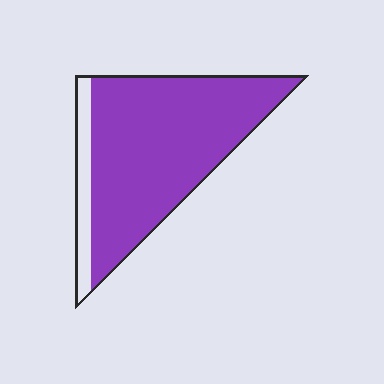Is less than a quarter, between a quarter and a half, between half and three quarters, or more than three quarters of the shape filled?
More than three quarters.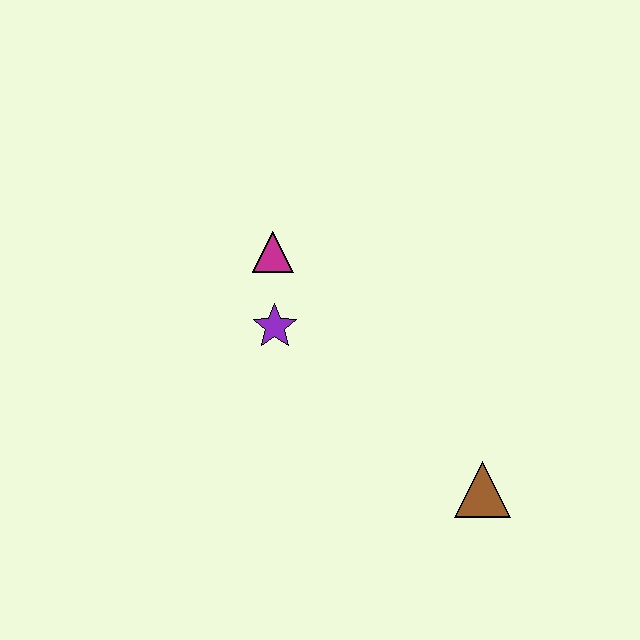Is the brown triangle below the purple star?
Yes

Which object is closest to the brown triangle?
The purple star is closest to the brown triangle.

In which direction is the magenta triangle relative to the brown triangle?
The magenta triangle is above the brown triangle.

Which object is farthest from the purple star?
The brown triangle is farthest from the purple star.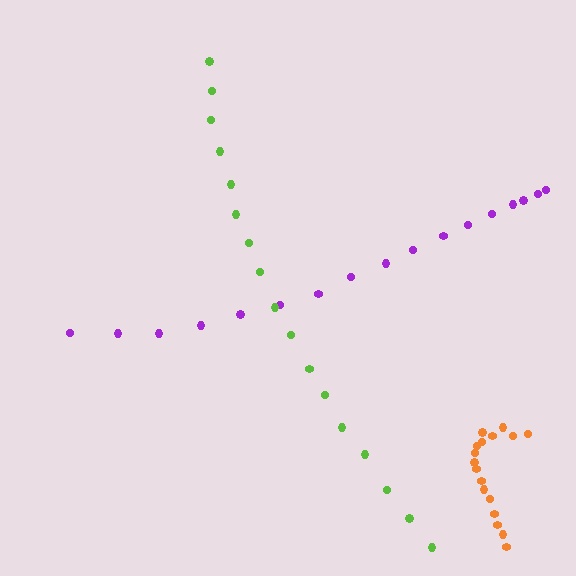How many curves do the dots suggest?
There are 3 distinct paths.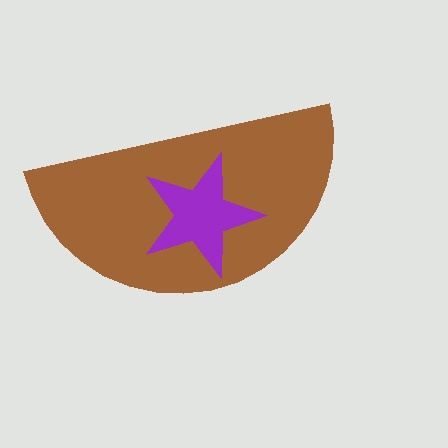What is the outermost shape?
The brown semicircle.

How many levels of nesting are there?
2.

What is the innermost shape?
The purple star.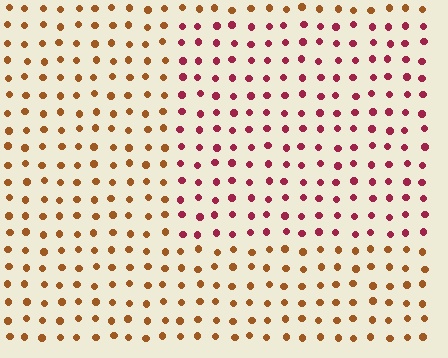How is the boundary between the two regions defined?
The boundary is defined purely by a slight shift in hue (about 45 degrees). Spacing, size, and orientation are identical on both sides.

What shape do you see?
I see a rectangle.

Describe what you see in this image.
The image is filled with small brown elements in a uniform arrangement. A rectangle-shaped region is visible where the elements are tinted to a slightly different hue, forming a subtle color boundary.